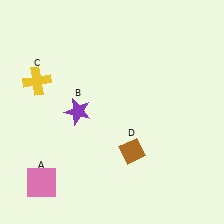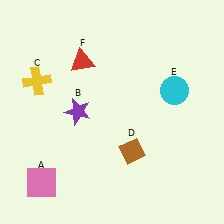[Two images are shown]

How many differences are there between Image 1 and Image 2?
There are 2 differences between the two images.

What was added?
A cyan circle (E), a red triangle (F) were added in Image 2.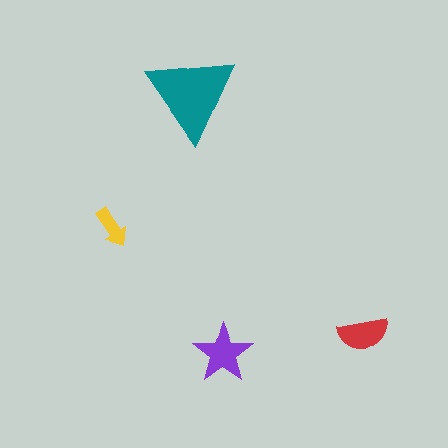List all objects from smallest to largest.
The yellow arrow, the red semicircle, the purple star, the teal triangle.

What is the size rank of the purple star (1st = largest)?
2nd.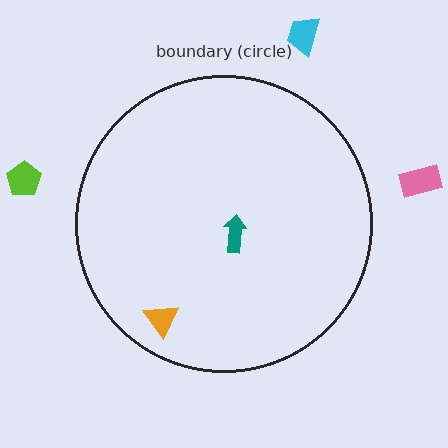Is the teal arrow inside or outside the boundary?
Inside.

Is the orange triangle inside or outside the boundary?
Inside.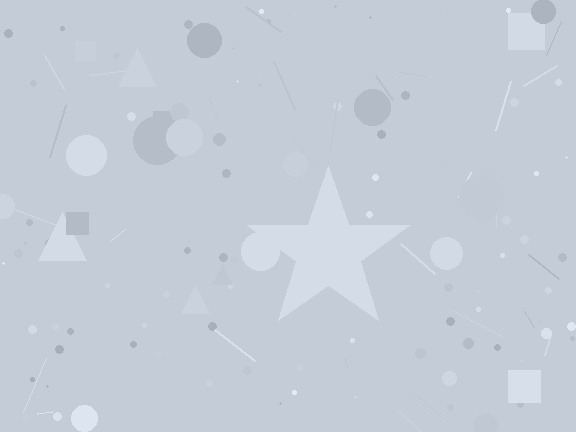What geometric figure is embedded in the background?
A star is embedded in the background.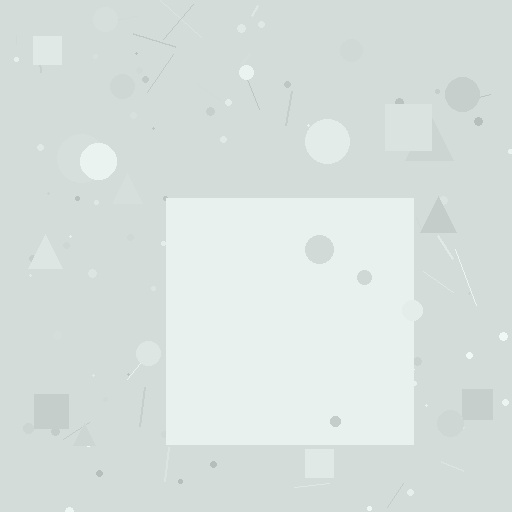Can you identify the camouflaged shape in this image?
The camouflaged shape is a square.